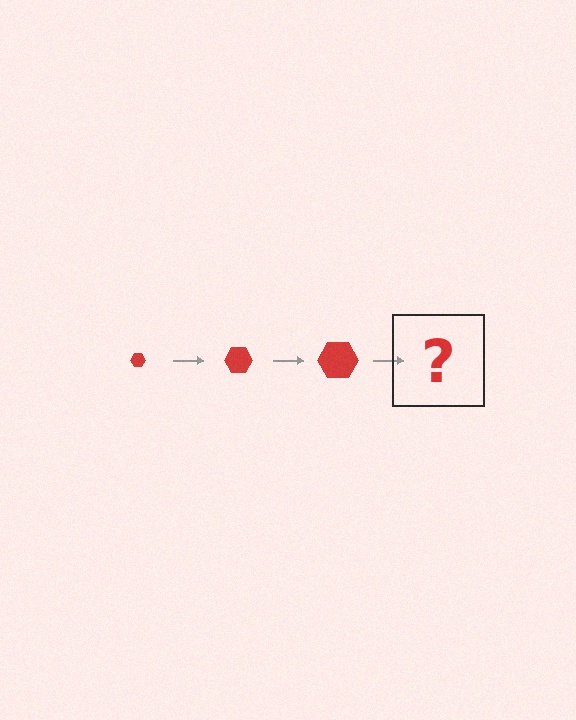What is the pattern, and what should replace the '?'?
The pattern is that the hexagon gets progressively larger each step. The '?' should be a red hexagon, larger than the previous one.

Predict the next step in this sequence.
The next step is a red hexagon, larger than the previous one.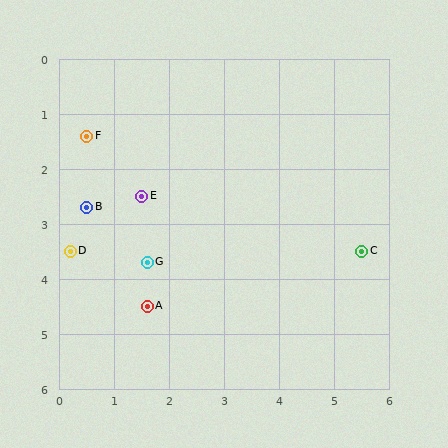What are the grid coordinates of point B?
Point B is at approximately (0.5, 2.7).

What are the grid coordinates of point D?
Point D is at approximately (0.2, 3.5).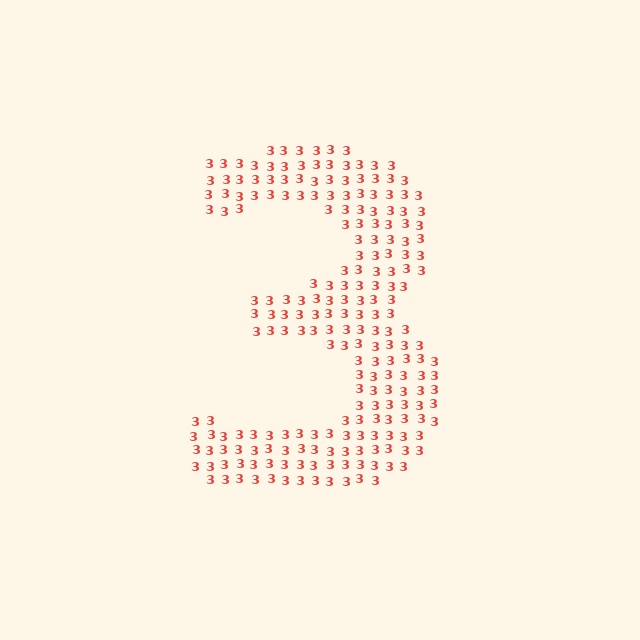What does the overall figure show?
The overall figure shows the digit 3.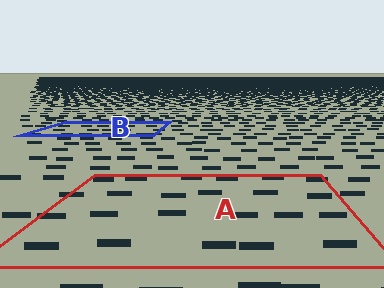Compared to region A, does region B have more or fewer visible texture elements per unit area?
Region B has more texture elements per unit area — they are packed more densely because it is farther away.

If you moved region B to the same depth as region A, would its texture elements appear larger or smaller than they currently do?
They would appear larger. At a closer depth, the same texture elements are projected at a bigger on-screen size.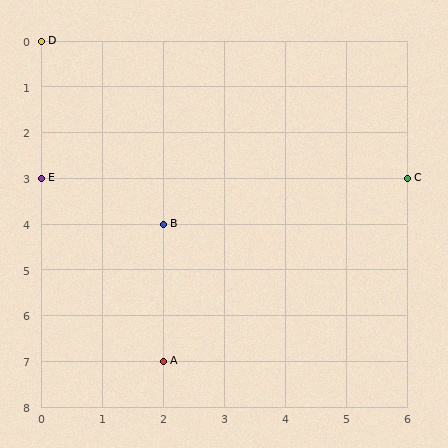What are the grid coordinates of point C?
Point C is at grid coordinates (6, 3).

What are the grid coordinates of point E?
Point E is at grid coordinates (0, 3).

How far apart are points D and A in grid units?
Points D and A are 2 columns and 7 rows apart (about 7.3 grid units diagonally).